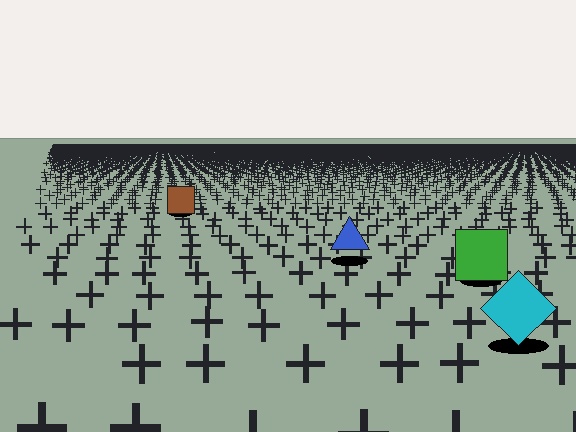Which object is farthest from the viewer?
The brown square is farthest from the viewer. It appears smaller and the ground texture around it is denser.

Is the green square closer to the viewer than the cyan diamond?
No. The cyan diamond is closer — you can tell from the texture gradient: the ground texture is coarser near it.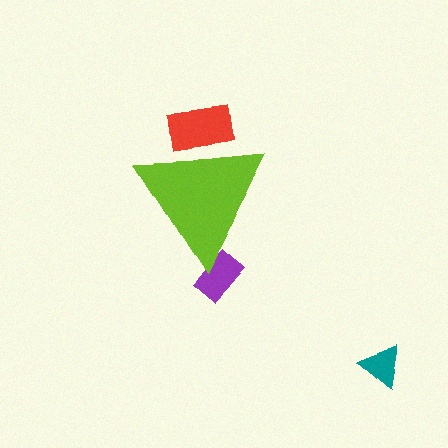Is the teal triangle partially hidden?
No, the teal triangle is fully visible.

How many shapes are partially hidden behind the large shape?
2 shapes are partially hidden.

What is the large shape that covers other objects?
A lime triangle.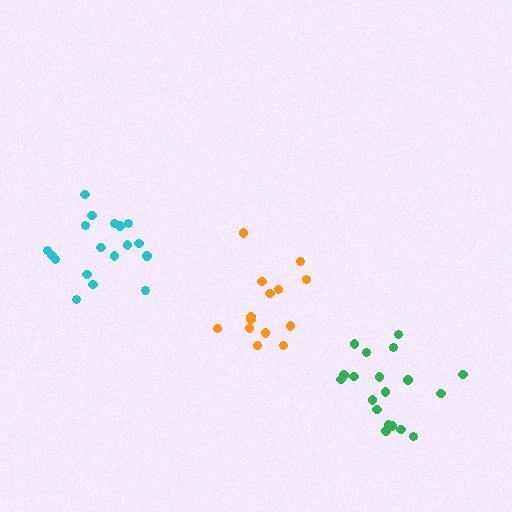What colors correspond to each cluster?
The clusters are colored: cyan, orange, green.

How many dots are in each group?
Group 1: 18 dots, Group 2: 14 dots, Group 3: 19 dots (51 total).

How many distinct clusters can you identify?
There are 3 distinct clusters.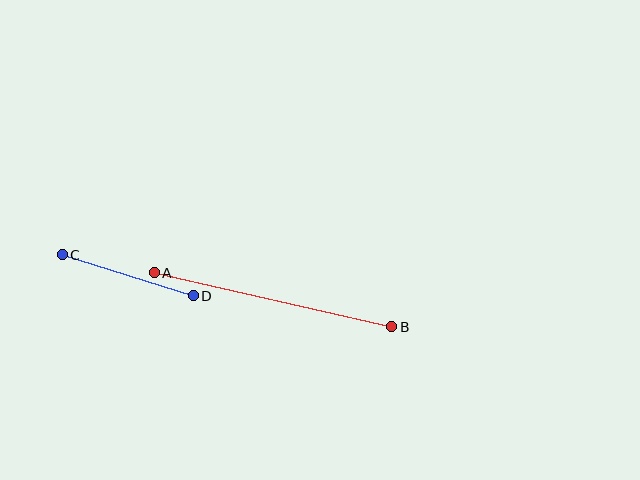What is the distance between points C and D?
The distance is approximately 137 pixels.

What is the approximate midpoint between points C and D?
The midpoint is at approximately (128, 275) pixels.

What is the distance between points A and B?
The distance is approximately 243 pixels.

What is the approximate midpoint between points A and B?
The midpoint is at approximately (273, 300) pixels.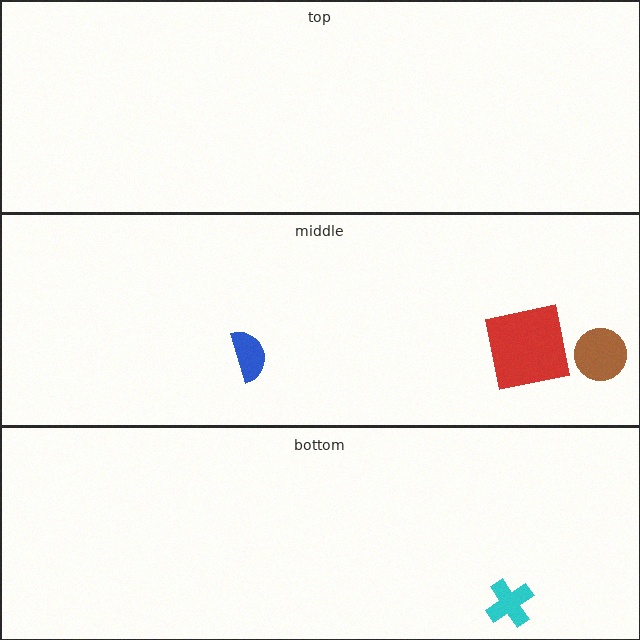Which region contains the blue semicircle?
The middle region.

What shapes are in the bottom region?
The cyan cross.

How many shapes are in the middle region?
3.